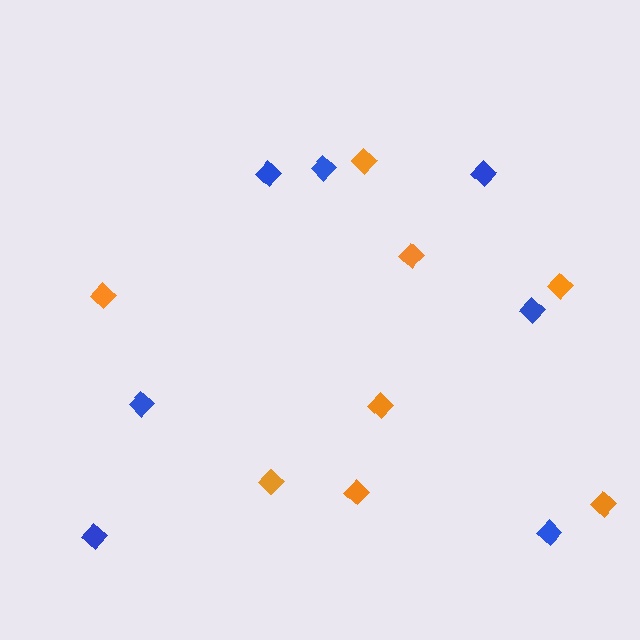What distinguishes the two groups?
There are 2 groups: one group of orange diamonds (8) and one group of blue diamonds (7).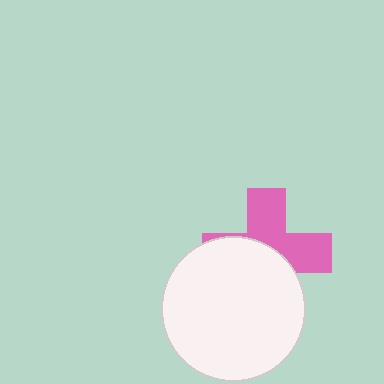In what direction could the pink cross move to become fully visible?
The pink cross could move up. That would shift it out from behind the white circle entirely.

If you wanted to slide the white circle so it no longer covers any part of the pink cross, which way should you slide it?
Slide it down — that is the most direct way to separate the two shapes.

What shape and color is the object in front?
The object in front is a white circle.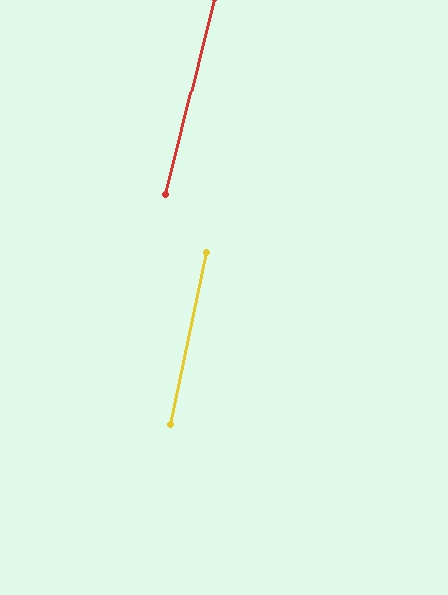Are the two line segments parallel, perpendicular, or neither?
Parallel — their directions differ by only 2.0°.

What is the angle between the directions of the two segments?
Approximately 2 degrees.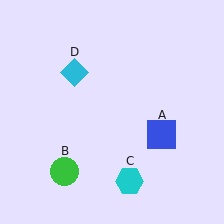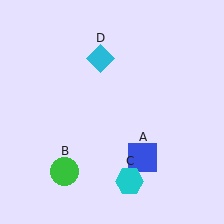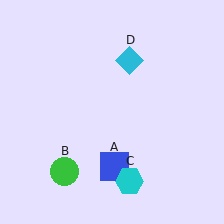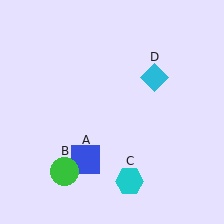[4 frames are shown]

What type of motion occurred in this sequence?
The blue square (object A), cyan diamond (object D) rotated clockwise around the center of the scene.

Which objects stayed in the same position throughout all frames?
Green circle (object B) and cyan hexagon (object C) remained stationary.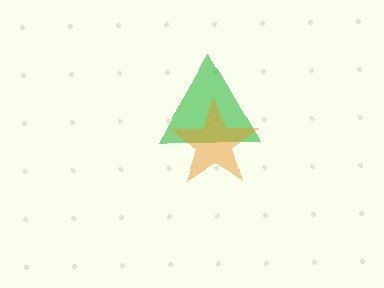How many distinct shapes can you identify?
There are 2 distinct shapes: a green triangle, an orange star.